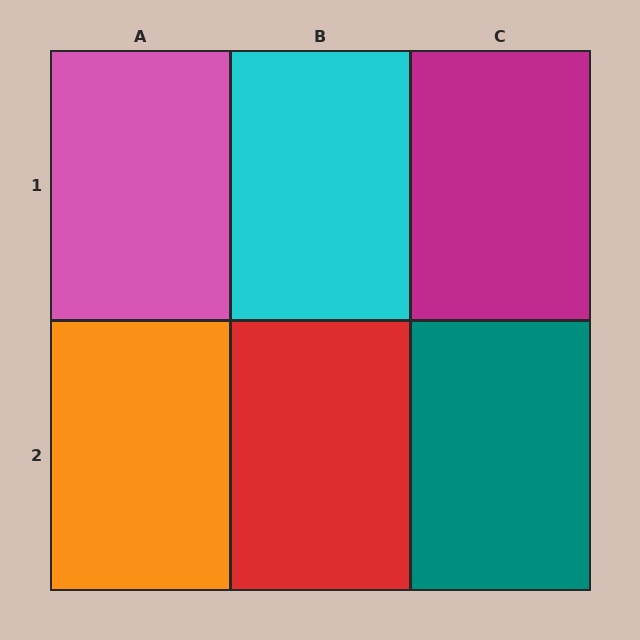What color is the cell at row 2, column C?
Teal.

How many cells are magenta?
1 cell is magenta.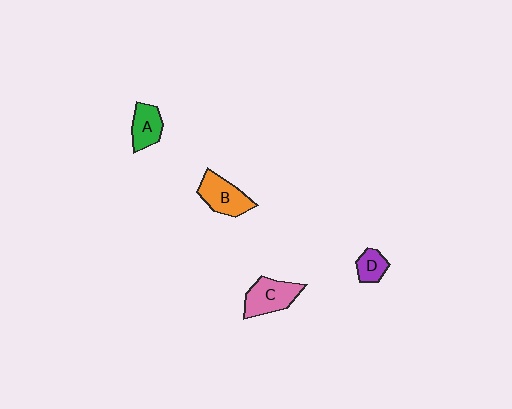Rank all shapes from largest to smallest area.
From largest to smallest: C (pink), B (orange), A (green), D (purple).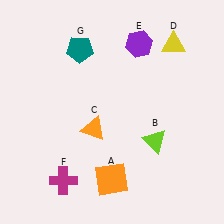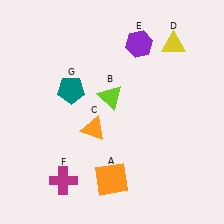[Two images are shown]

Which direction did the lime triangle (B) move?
The lime triangle (B) moved left.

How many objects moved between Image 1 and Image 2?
2 objects moved between the two images.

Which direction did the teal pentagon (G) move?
The teal pentagon (G) moved down.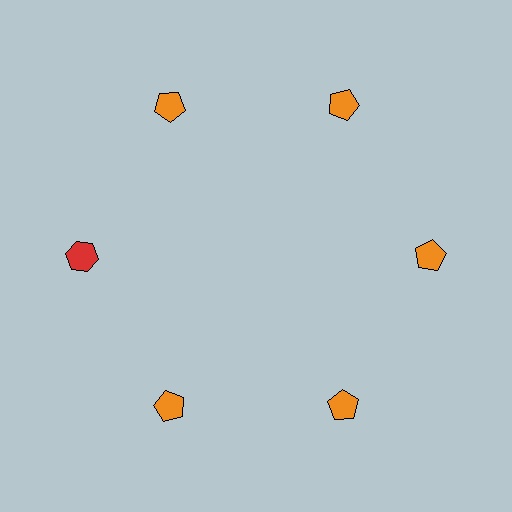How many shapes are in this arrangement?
There are 6 shapes arranged in a ring pattern.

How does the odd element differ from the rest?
It differs in both color (red instead of orange) and shape (hexagon instead of pentagon).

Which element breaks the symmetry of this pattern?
The red hexagon at roughly the 9 o'clock position breaks the symmetry. All other shapes are orange pentagons.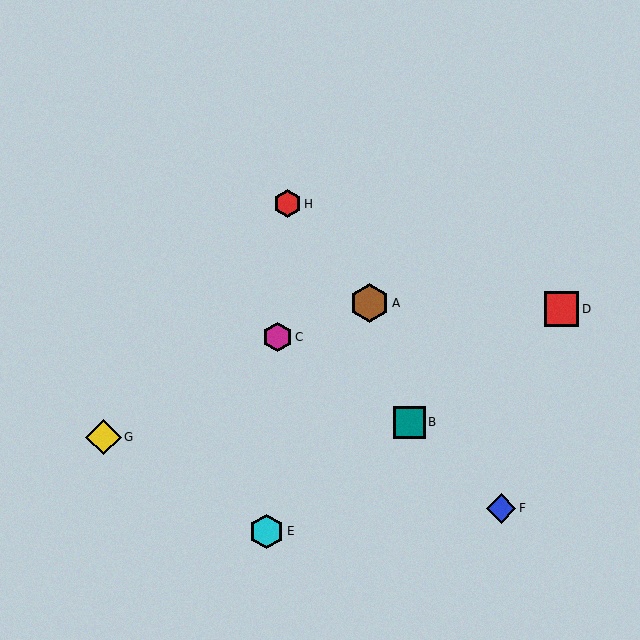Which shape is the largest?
The brown hexagon (labeled A) is the largest.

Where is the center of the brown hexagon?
The center of the brown hexagon is at (370, 303).